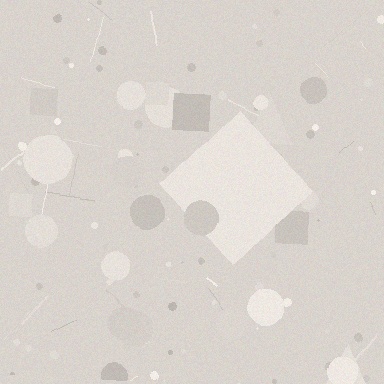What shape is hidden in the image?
A diamond is hidden in the image.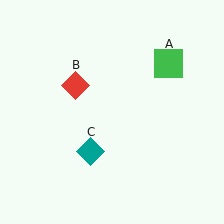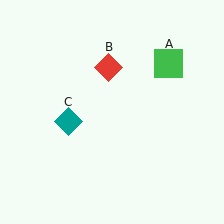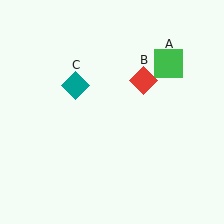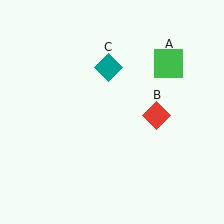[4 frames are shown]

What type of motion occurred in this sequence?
The red diamond (object B), teal diamond (object C) rotated clockwise around the center of the scene.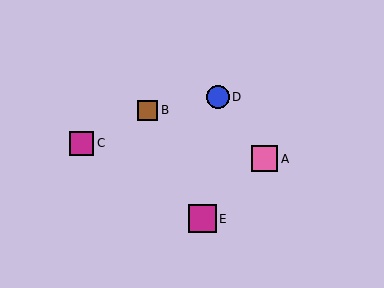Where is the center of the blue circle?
The center of the blue circle is at (218, 97).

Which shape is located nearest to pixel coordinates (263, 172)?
The pink square (labeled A) at (265, 159) is nearest to that location.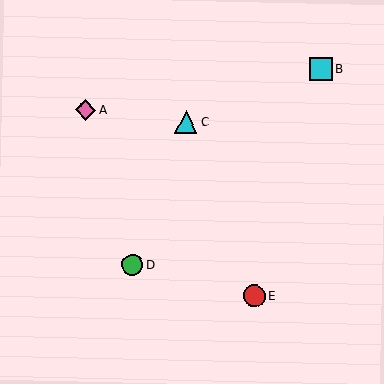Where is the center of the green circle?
The center of the green circle is at (133, 265).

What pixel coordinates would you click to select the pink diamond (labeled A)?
Click at (85, 110) to select the pink diamond A.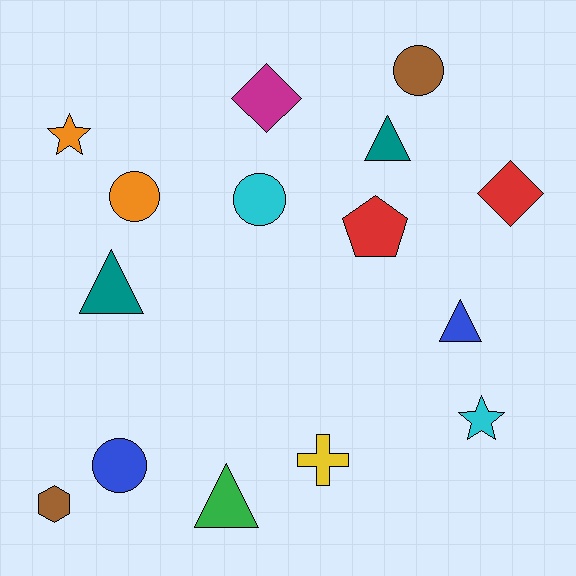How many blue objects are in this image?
There are 2 blue objects.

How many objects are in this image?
There are 15 objects.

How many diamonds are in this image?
There are 2 diamonds.